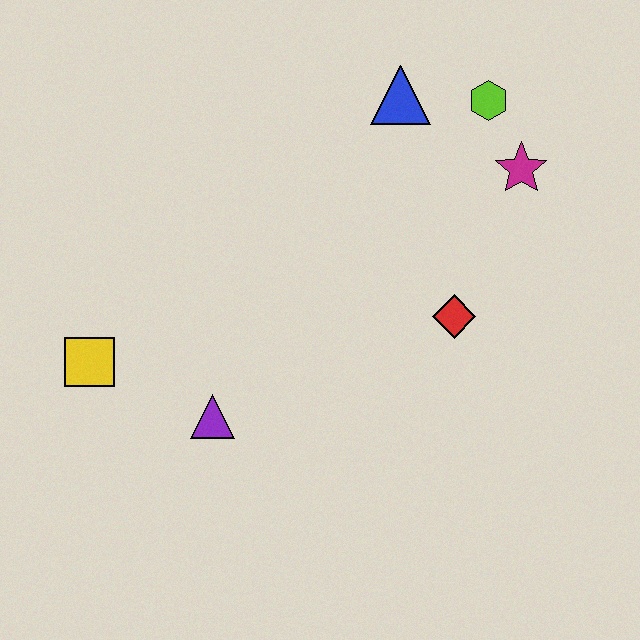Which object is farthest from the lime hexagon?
The yellow square is farthest from the lime hexagon.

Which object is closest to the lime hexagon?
The magenta star is closest to the lime hexagon.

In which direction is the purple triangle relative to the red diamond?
The purple triangle is to the left of the red diamond.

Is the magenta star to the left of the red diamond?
No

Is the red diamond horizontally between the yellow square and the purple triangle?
No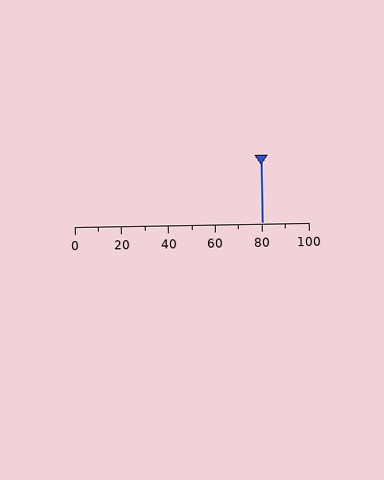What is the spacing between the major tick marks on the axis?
The major ticks are spaced 20 apart.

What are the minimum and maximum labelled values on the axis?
The axis runs from 0 to 100.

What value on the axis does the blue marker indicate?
The marker indicates approximately 80.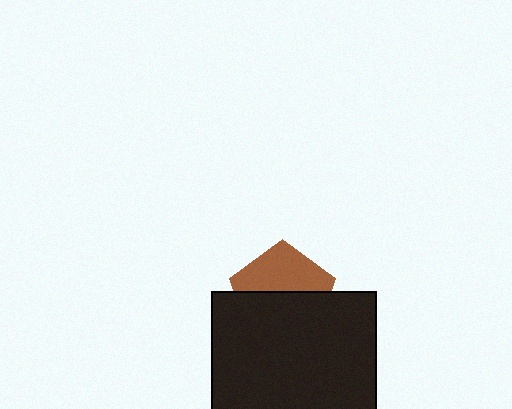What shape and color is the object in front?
The object in front is a black square.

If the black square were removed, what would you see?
You would see the complete brown pentagon.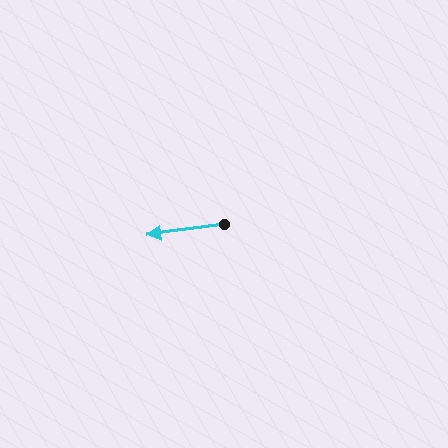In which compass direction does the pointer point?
West.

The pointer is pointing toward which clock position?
Roughly 9 o'clock.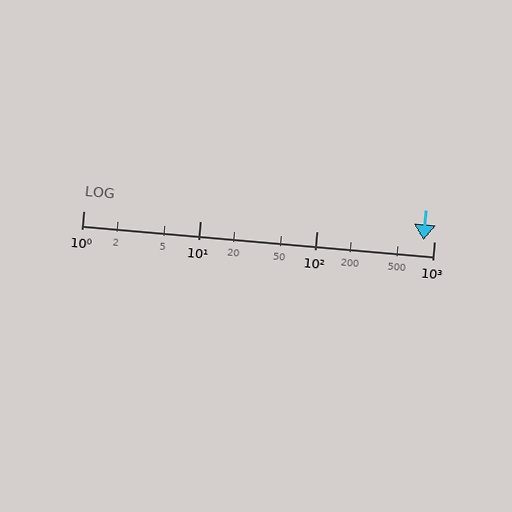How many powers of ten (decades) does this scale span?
The scale spans 3 decades, from 1 to 1000.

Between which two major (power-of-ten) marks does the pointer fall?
The pointer is between 100 and 1000.